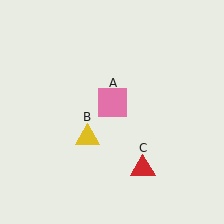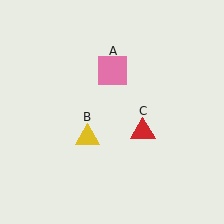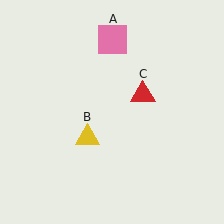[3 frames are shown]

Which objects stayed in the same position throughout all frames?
Yellow triangle (object B) remained stationary.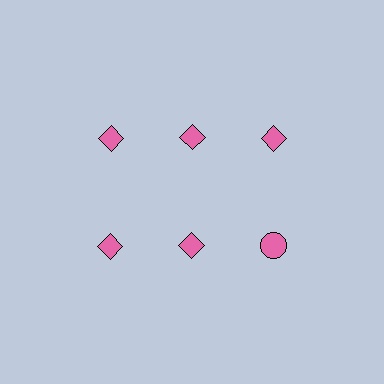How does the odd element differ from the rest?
It has a different shape: circle instead of diamond.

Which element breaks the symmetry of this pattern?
The pink circle in the second row, center column breaks the symmetry. All other shapes are pink diamonds.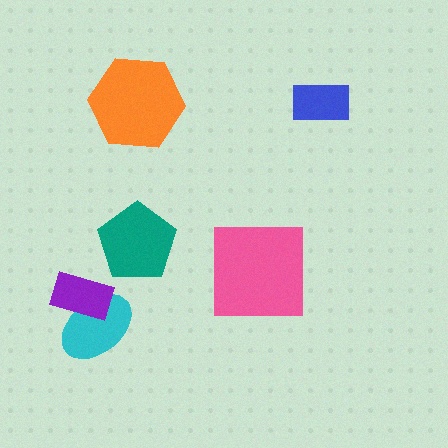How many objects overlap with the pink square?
0 objects overlap with the pink square.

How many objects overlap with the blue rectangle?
0 objects overlap with the blue rectangle.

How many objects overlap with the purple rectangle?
1 object overlaps with the purple rectangle.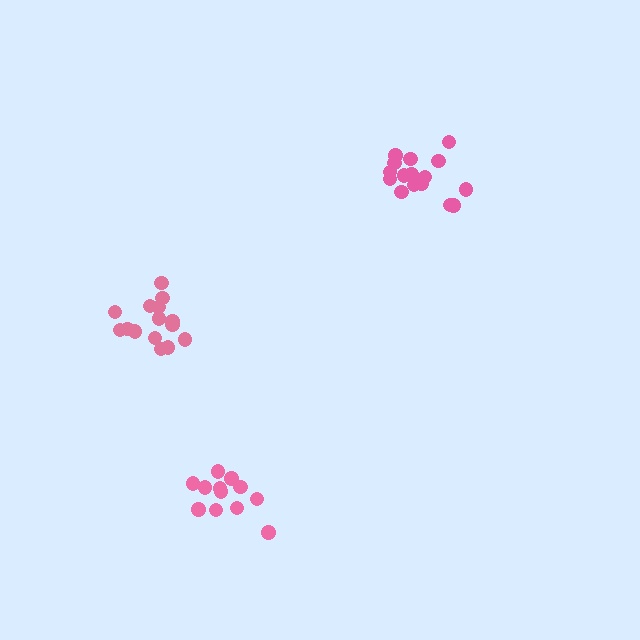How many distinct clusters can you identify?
There are 3 distinct clusters.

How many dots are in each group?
Group 1: 12 dots, Group 2: 15 dots, Group 3: 16 dots (43 total).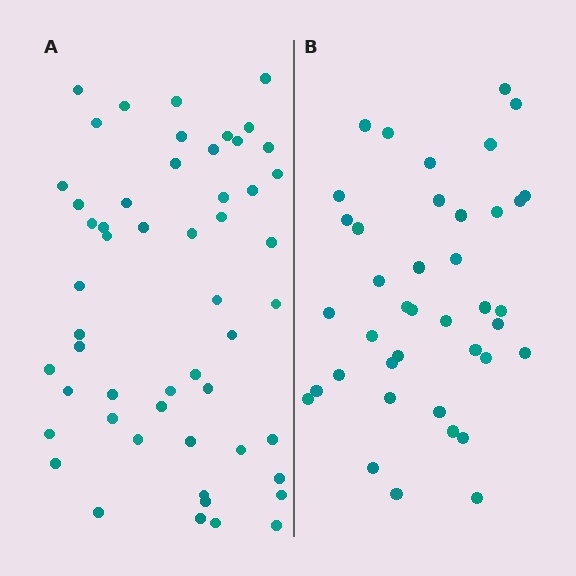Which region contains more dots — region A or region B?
Region A (the left region) has more dots.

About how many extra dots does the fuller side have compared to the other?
Region A has approximately 15 more dots than region B.